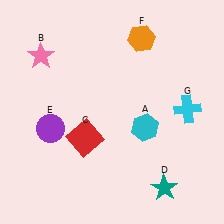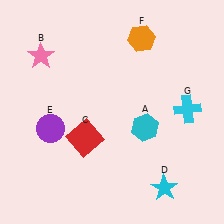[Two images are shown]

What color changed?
The star (D) changed from teal in Image 1 to cyan in Image 2.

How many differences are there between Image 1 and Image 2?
There is 1 difference between the two images.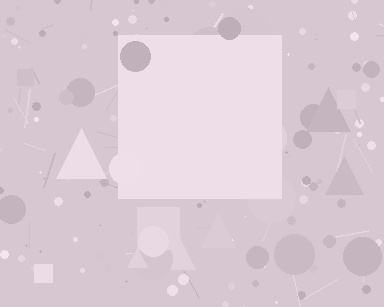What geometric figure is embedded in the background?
A square is embedded in the background.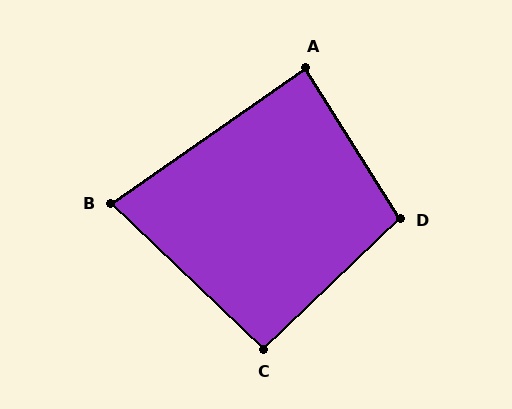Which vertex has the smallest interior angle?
B, at approximately 79 degrees.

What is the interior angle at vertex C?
Approximately 93 degrees (approximately right).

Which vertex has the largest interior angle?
D, at approximately 101 degrees.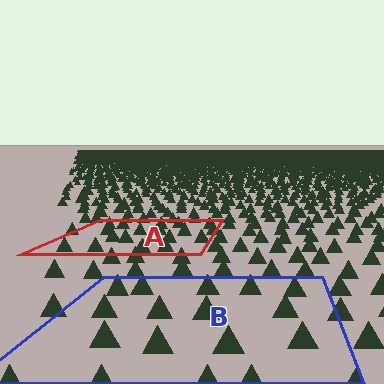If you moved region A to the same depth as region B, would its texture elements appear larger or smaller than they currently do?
They would appear larger. At a closer depth, the same texture elements are projected at a bigger on-screen size.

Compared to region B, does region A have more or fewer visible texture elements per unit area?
Region A has more texture elements per unit area — they are packed more densely because it is farther away.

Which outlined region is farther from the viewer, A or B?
Region A is farther from the viewer — the texture elements inside it appear smaller and more densely packed.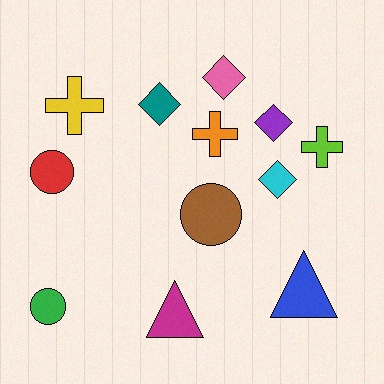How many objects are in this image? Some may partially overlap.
There are 12 objects.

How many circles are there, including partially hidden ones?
There are 3 circles.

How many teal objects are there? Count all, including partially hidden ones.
There is 1 teal object.